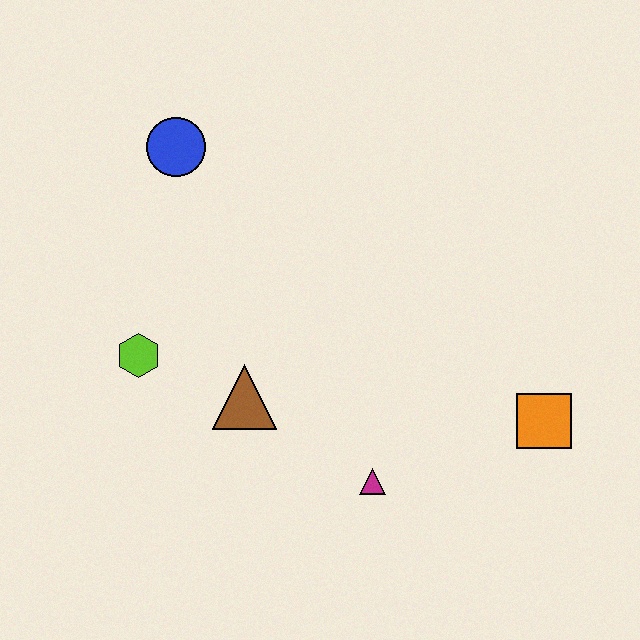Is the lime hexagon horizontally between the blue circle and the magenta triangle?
No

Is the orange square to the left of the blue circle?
No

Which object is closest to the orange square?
The magenta triangle is closest to the orange square.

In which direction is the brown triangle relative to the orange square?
The brown triangle is to the left of the orange square.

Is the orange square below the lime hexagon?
Yes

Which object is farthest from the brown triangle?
The orange square is farthest from the brown triangle.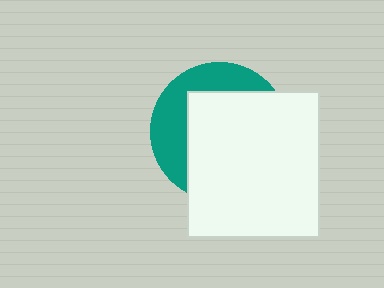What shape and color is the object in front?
The object in front is a white rectangle.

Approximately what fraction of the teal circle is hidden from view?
Roughly 65% of the teal circle is hidden behind the white rectangle.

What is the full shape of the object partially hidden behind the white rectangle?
The partially hidden object is a teal circle.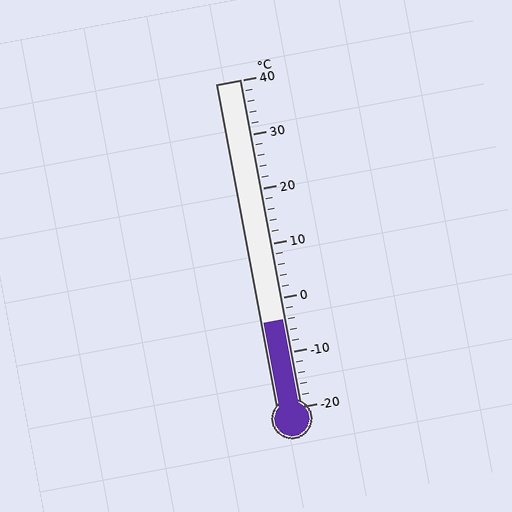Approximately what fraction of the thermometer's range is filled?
The thermometer is filled to approximately 25% of its range.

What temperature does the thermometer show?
The thermometer shows approximately -4°C.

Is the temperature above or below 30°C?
The temperature is below 30°C.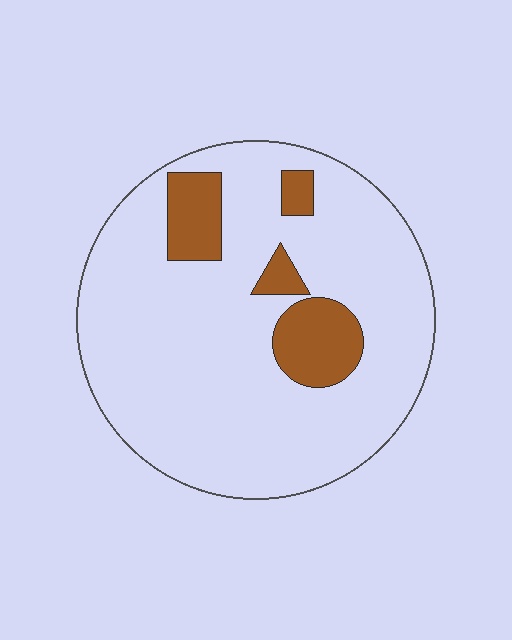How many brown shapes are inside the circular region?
4.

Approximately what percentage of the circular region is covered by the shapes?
Approximately 15%.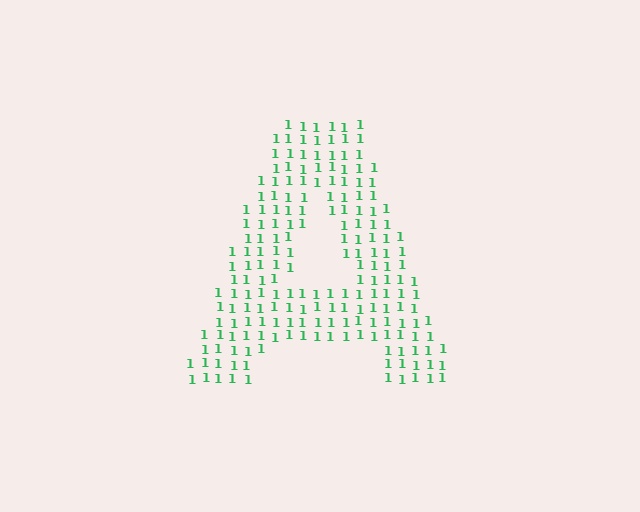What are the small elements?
The small elements are digit 1's.